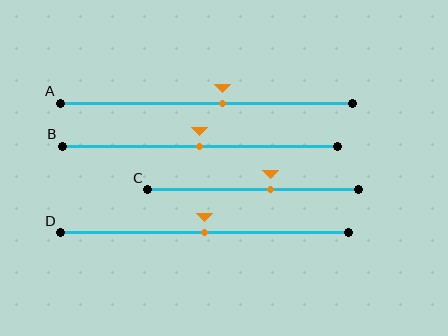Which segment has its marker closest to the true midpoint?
Segment B has its marker closest to the true midpoint.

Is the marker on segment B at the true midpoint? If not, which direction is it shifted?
Yes, the marker on segment B is at the true midpoint.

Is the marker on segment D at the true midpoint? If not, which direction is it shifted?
Yes, the marker on segment D is at the true midpoint.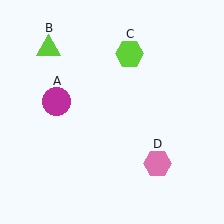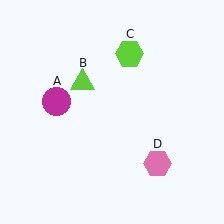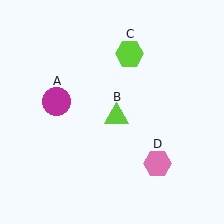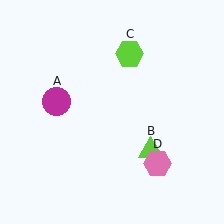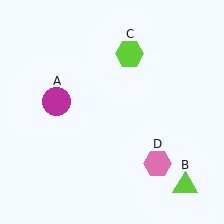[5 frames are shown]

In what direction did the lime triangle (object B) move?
The lime triangle (object B) moved down and to the right.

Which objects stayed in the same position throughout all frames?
Magenta circle (object A) and lime hexagon (object C) and pink hexagon (object D) remained stationary.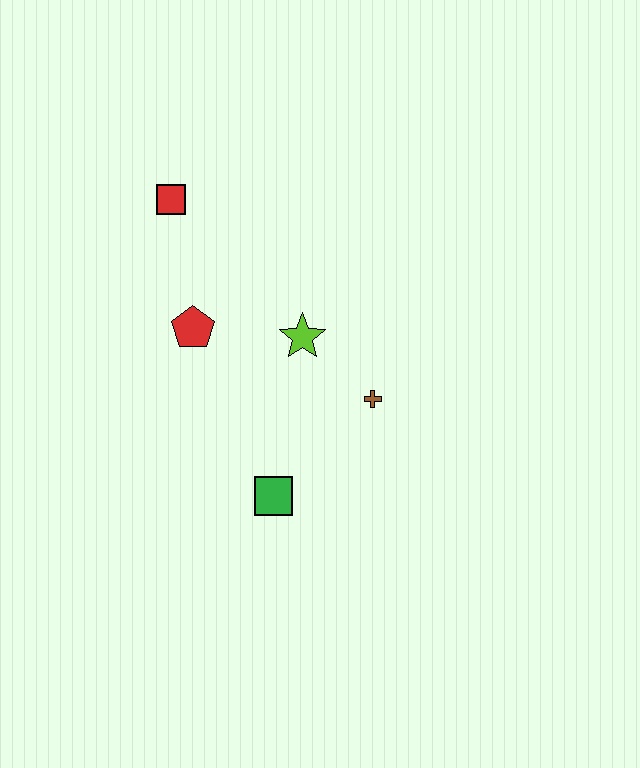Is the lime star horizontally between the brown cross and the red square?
Yes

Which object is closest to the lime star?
The brown cross is closest to the lime star.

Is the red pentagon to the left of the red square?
No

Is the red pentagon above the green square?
Yes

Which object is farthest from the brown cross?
The red square is farthest from the brown cross.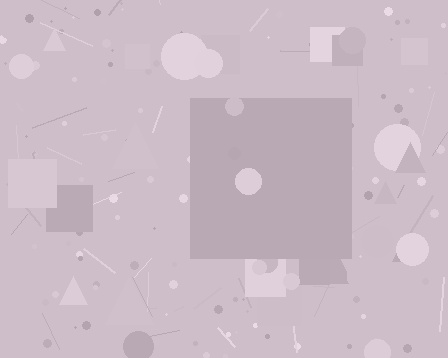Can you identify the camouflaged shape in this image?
The camouflaged shape is a square.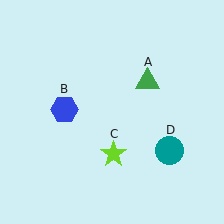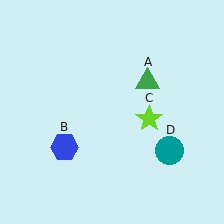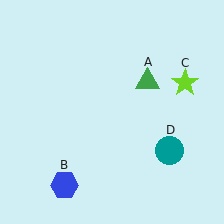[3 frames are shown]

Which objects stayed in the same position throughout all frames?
Green triangle (object A) and teal circle (object D) remained stationary.